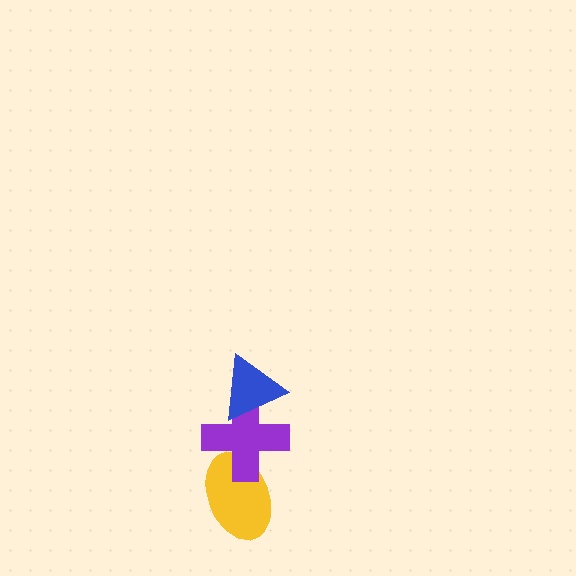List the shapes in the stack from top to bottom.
From top to bottom: the blue triangle, the purple cross, the yellow ellipse.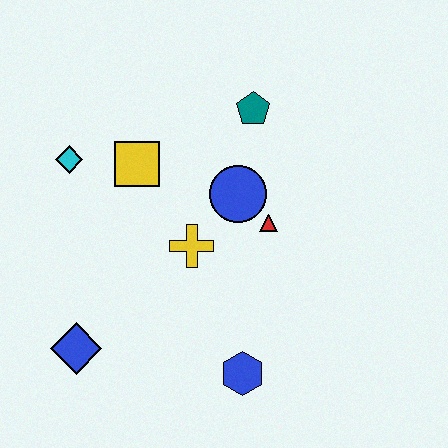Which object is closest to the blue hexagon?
The yellow cross is closest to the blue hexagon.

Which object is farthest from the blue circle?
The blue diamond is farthest from the blue circle.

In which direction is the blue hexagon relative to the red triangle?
The blue hexagon is below the red triangle.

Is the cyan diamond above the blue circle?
Yes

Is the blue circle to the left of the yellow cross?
No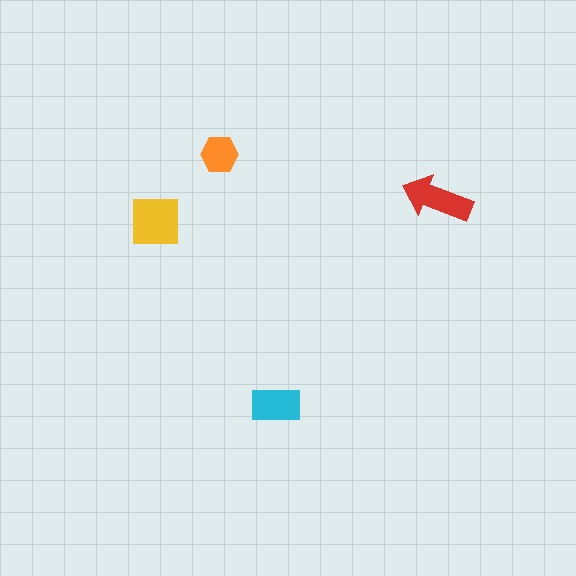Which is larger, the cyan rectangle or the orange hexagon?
The cyan rectangle.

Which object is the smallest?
The orange hexagon.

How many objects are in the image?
There are 4 objects in the image.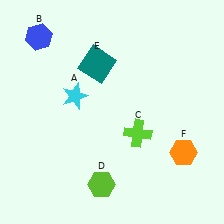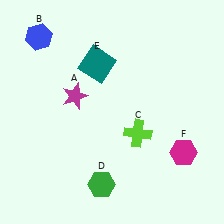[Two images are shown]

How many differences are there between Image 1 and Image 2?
There are 3 differences between the two images.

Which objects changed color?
A changed from cyan to magenta. D changed from lime to green. F changed from orange to magenta.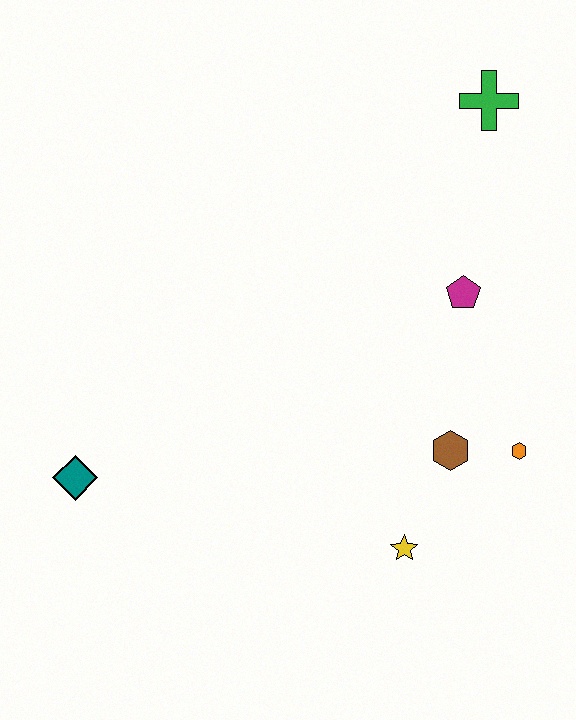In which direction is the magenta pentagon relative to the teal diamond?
The magenta pentagon is to the right of the teal diamond.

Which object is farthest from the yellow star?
The green cross is farthest from the yellow star.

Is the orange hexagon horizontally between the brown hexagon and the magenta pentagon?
No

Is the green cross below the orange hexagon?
No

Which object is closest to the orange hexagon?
The brown hexagon is closest to the orange hexagon.